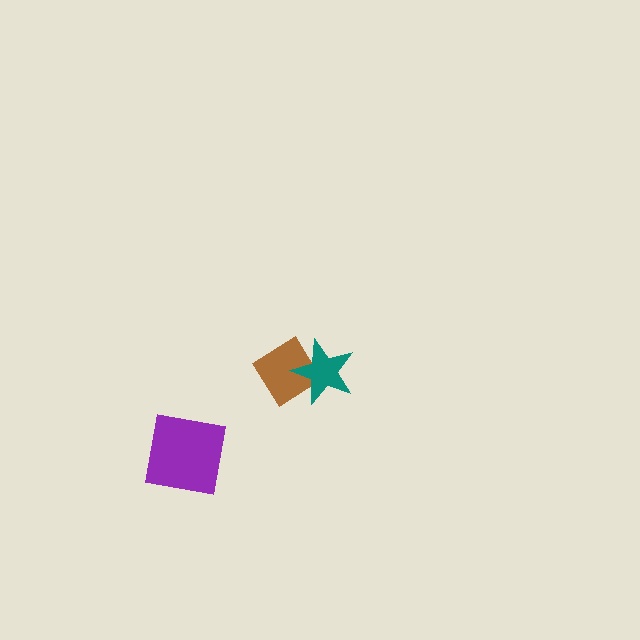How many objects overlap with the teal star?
1 object overlaps with the teal star.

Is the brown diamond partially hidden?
Yes, it is partially covered by another shape.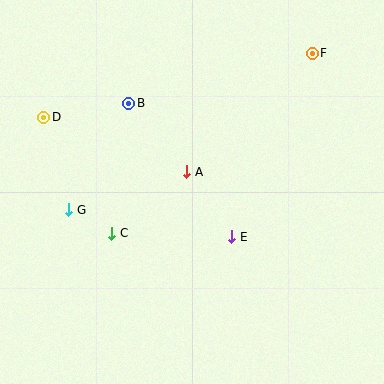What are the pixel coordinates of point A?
Point A is at (187, 172).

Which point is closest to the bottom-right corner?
Point E is closest to the bottom-right corner.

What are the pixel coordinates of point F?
Point F is at (312, 53).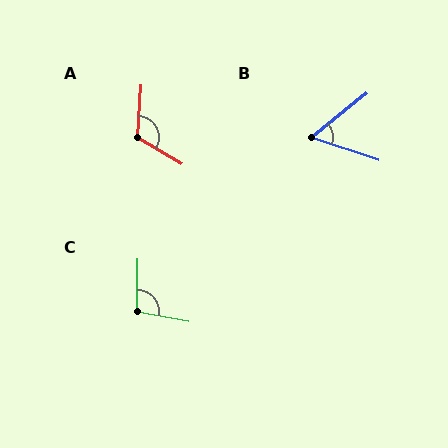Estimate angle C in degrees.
Approximately 100 degrees.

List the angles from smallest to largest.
B (58°), C (100°), A (117°).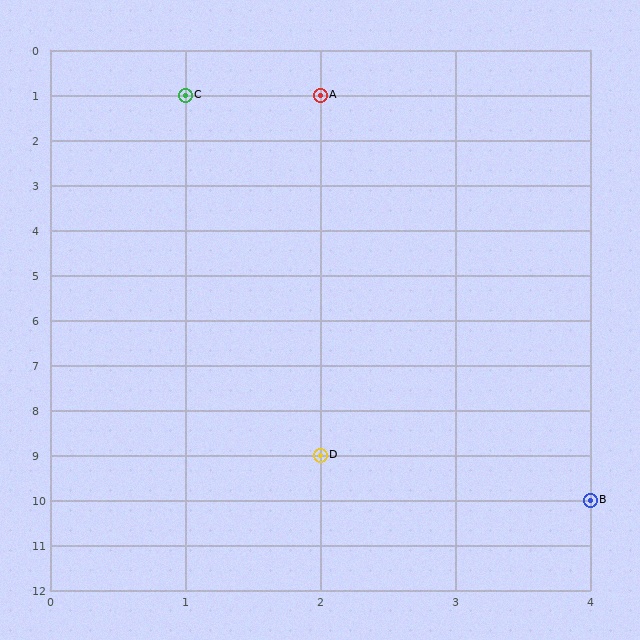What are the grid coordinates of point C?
Point C is at grid coordinates (1, 1).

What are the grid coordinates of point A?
Point A is at grid coordinates (2, 1).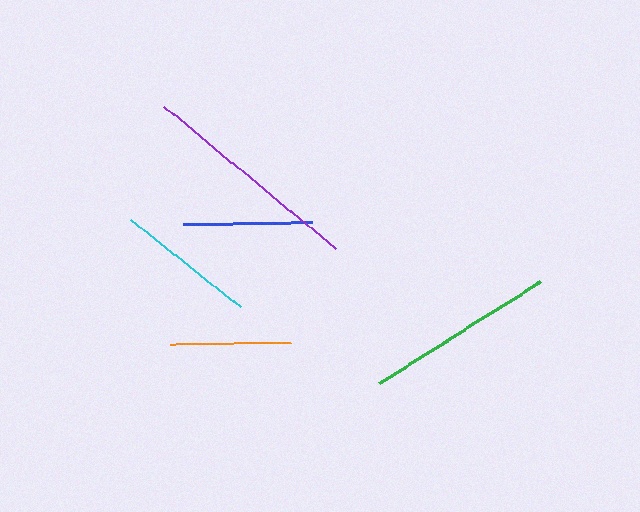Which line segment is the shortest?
The orange line is the shortest at approximately 121 pixels.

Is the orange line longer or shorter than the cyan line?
The cyan line is longer than the orange line.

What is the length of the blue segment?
The blue segment is approximately 129 pixels long.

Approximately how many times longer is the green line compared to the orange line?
The green line is approximately 1.6 times the length of the orange line.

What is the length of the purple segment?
The purple segment is approximately 223 pixels long.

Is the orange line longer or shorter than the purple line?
The purple line is longer than the orange line.